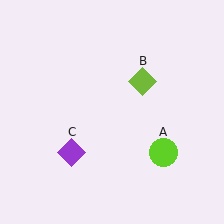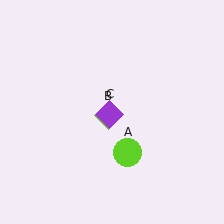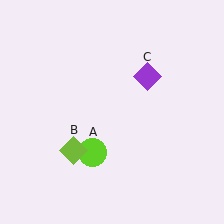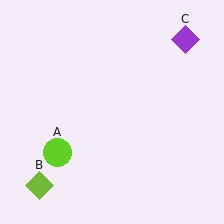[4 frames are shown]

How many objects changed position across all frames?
3 objects changed position: lime circle (object A), lime diamond (object B), purple diamond (object C).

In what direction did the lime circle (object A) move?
The lime circle (object A) moved left.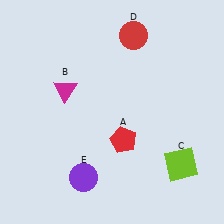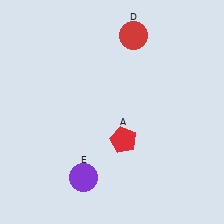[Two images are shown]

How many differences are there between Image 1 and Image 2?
There are 2 differences between the two images.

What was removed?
The lime square (C), the magenta triangle (B) were removed in Image 2.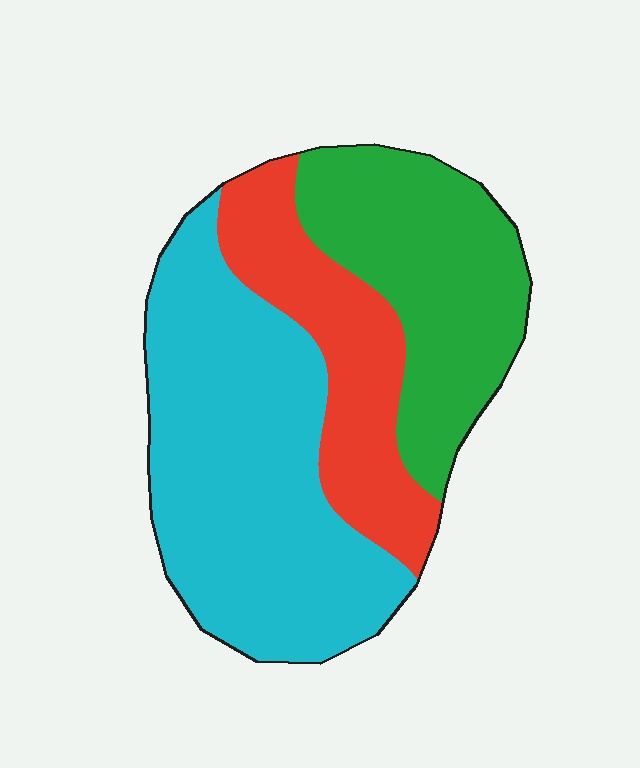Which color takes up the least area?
Red, at roughly 25%.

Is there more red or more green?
Green.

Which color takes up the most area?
Cyan, at roughly 45%.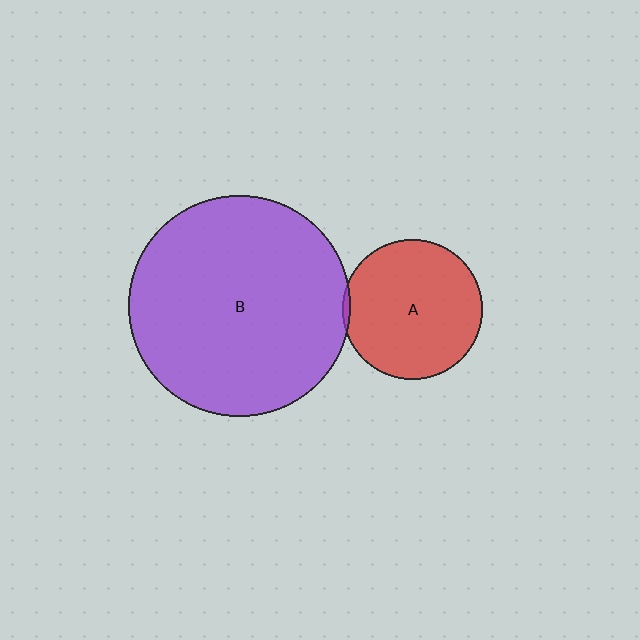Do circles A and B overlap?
Yes.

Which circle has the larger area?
Circle B (purple).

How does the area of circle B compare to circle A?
Approximately 2.5 times.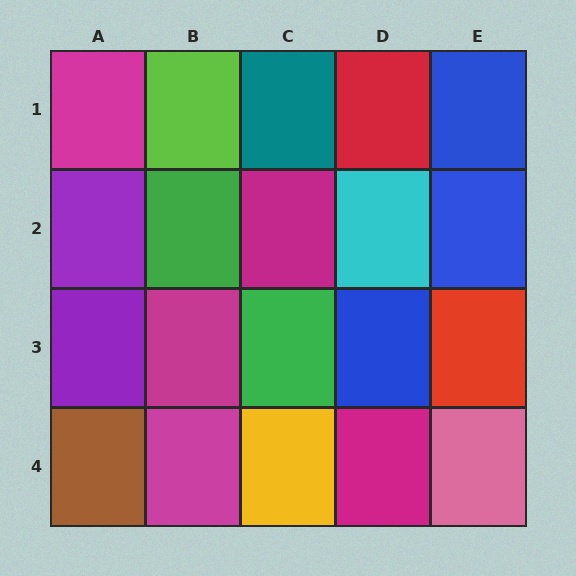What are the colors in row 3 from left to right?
Purple, magenta, green, blue, red.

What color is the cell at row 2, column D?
Cyan.